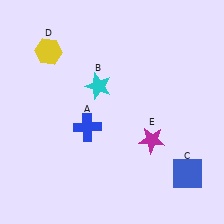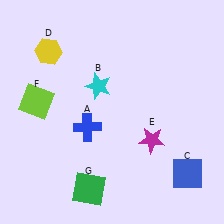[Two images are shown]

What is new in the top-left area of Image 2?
A lime square (F) was added in the top-left area of Image 2.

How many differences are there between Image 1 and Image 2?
There are 2 differences between the two images.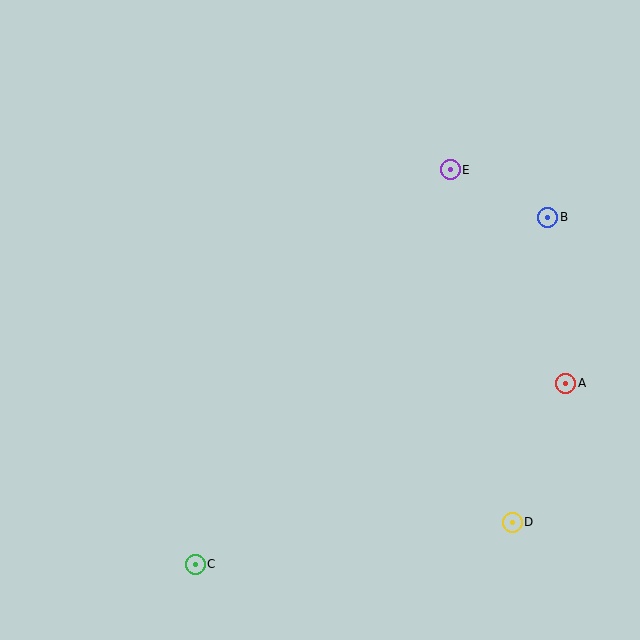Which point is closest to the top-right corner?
Point B is closest to the top-right corner.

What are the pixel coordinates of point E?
Point E is at (450, 170).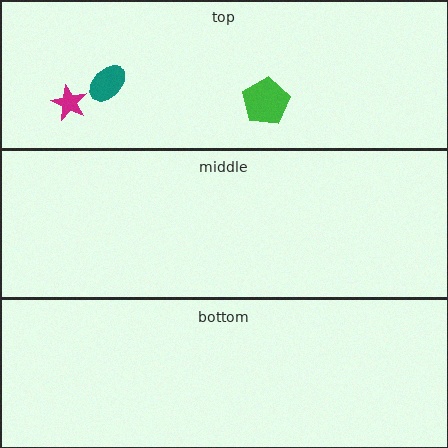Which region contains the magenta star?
The top region.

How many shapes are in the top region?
3.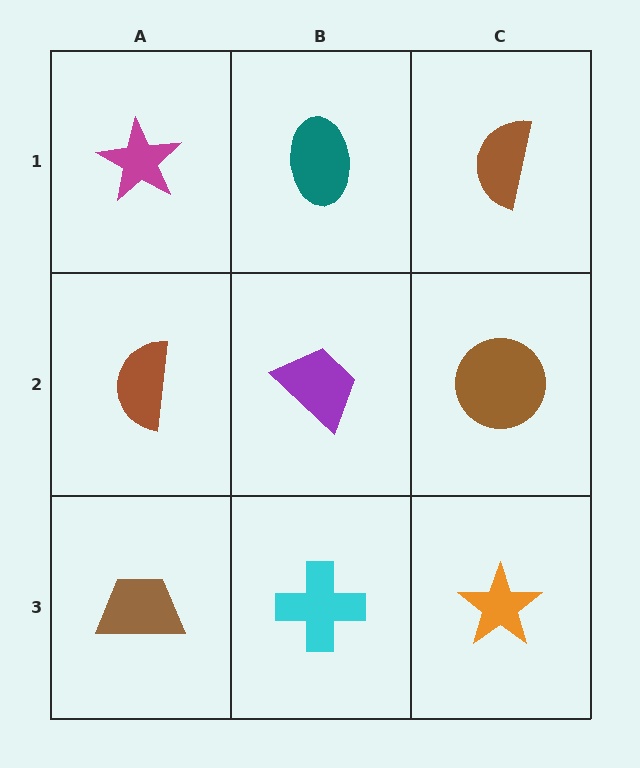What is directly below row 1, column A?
A brown semicircle.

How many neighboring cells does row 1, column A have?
2.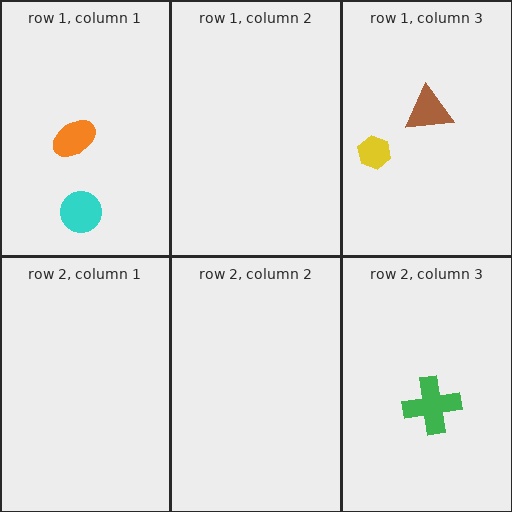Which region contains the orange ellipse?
The row 1, column 1 region.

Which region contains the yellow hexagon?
The row 1, column 3 region.